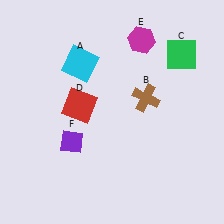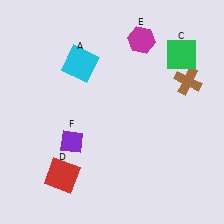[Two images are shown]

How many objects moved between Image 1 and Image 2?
2 objects moved between the two images.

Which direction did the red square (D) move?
The red square (D) moved down.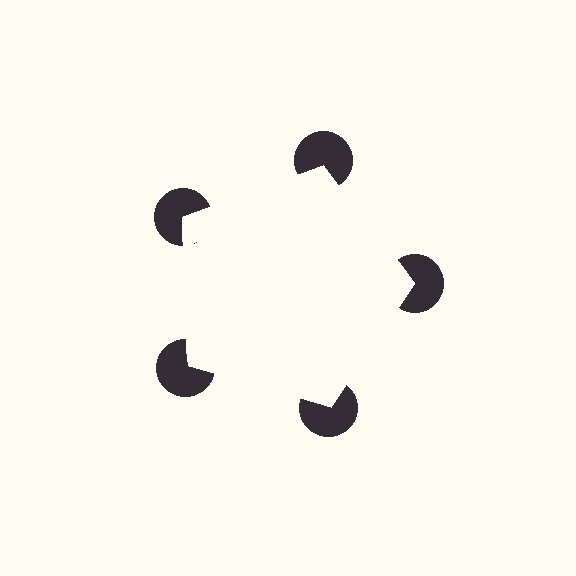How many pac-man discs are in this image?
There are 5 — one at each vertex of the illusory pentagon.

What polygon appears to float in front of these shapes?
An illusory pentagon — its edges are inferred from the aligned wedge cuts in the pac-man discs, not physically drawn.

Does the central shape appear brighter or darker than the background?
It typically appears slightly brighter than the background, even though no actual brightness change is drawn.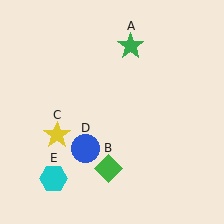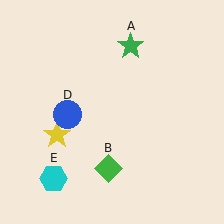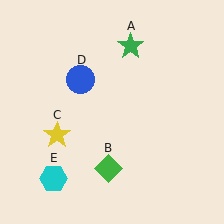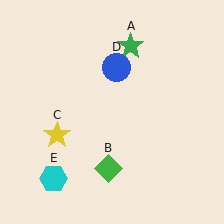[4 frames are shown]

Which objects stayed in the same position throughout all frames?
Green star (object A) and green diamond (object B) and yellow star (object C) and cyan hexagon (object E) remained stationary.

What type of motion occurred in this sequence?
The blue circle (object D) rotated clockwise around the center of the scene.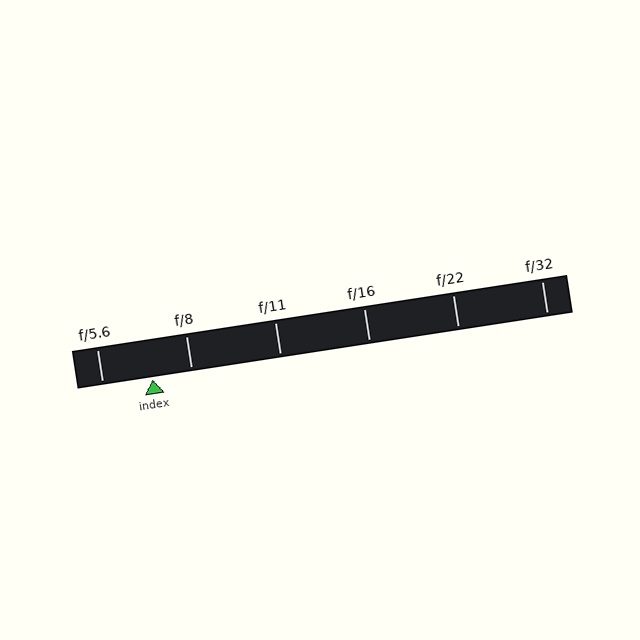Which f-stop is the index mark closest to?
The index mark is closest to f/8.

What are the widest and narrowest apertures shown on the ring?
The widest aperture shown is f/5.6 and the narrowest is f/32.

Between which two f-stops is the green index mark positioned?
The index mark is between f/5.6 and f/8.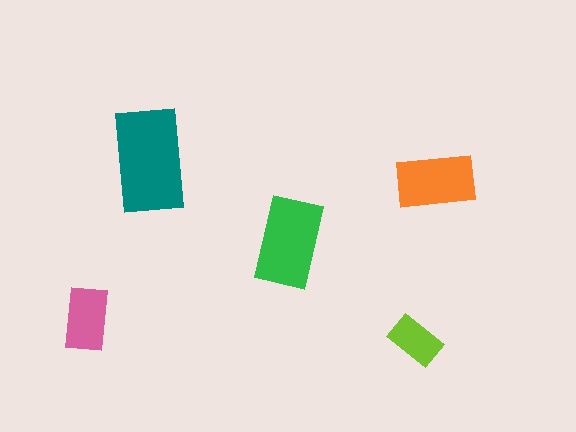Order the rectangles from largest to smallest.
the teal one, the green one, the orange one, the pink one, the lime one.